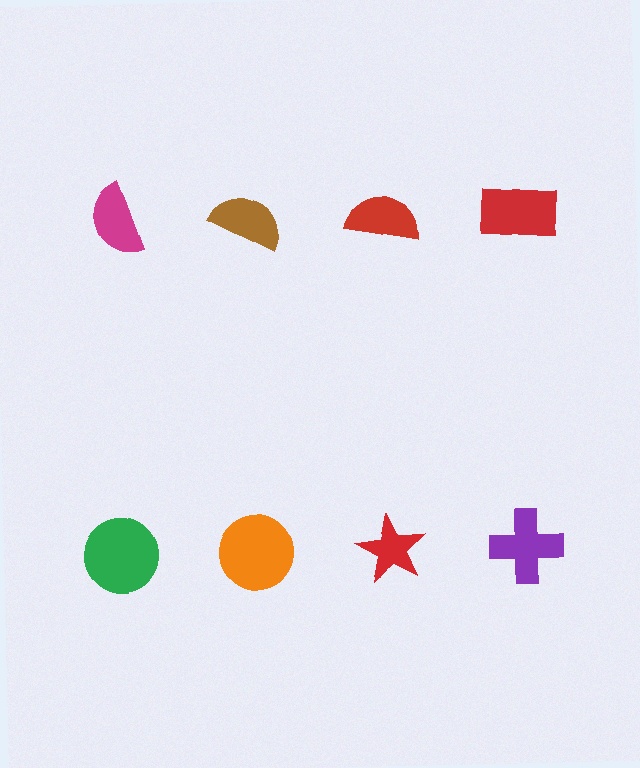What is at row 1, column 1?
A magenta semicircle.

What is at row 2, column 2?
An orange circle.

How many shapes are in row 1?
4 shapes.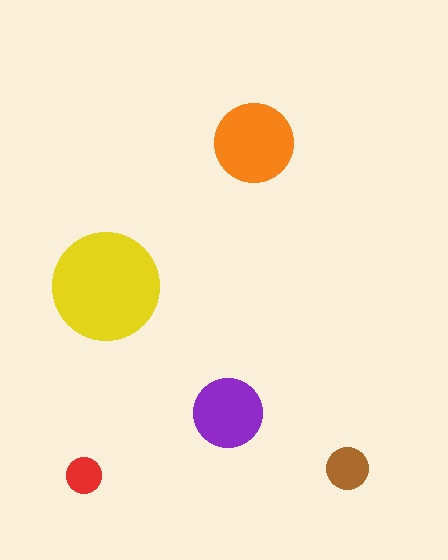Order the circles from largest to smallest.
the yellow one, the orange one, the purple one, the brown one, the red one.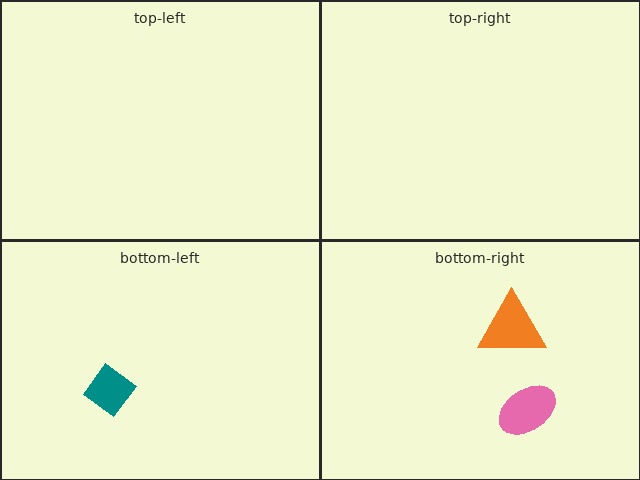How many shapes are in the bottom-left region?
1.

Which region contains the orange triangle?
The bottom-right region.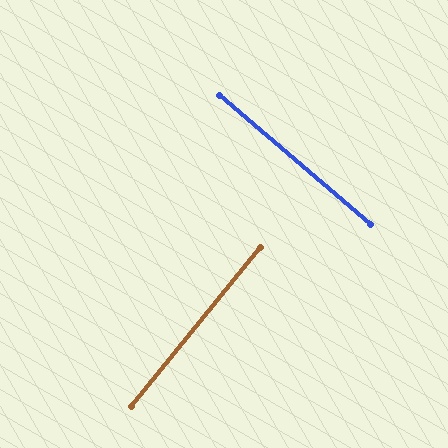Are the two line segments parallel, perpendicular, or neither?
Perpendicular — they meet at approximately 89°.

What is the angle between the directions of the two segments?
Approximately 89 degrees.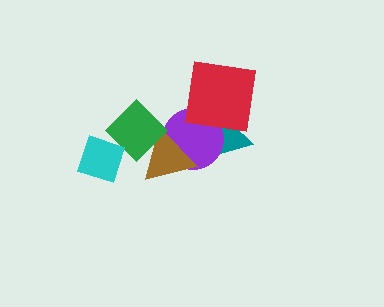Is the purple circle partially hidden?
Yes, it is partially covered by another shape.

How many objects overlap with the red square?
2 objects overlap with the red square.